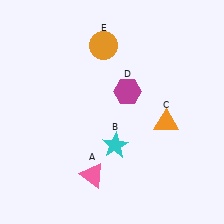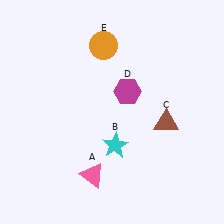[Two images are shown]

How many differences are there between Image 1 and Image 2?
There is 1 difference between the two images.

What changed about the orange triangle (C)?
In Image 1, C is orange. In Image 2, it changed to brown.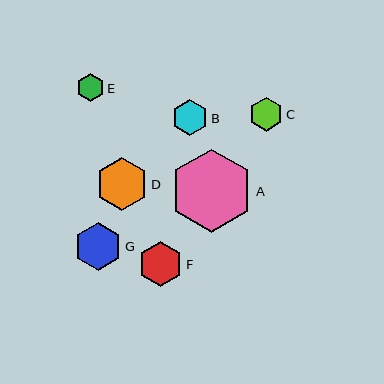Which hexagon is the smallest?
Hexagon E is the smallest with a size of approximately 27 pixels.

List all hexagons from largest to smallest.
From largest to smallest: A, D, G, F, B, C, E.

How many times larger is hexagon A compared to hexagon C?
Hexagon A is approximately 2.5 times the size of hexagon C.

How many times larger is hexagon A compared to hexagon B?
Hexagon A is approximately 2.3 times the size of hexagon B.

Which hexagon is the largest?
Hexagon A is the largest with a size of approximately 83 pixels.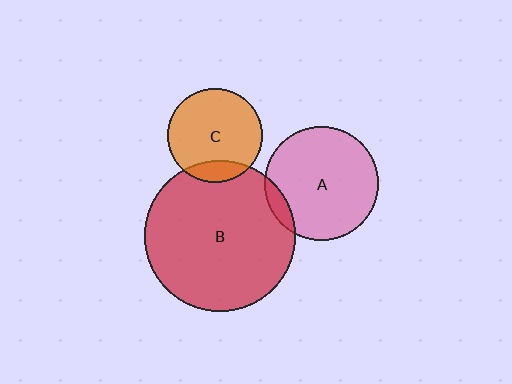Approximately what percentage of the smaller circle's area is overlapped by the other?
Approximately 15%.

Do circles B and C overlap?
Yes.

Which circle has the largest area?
Circle B (red).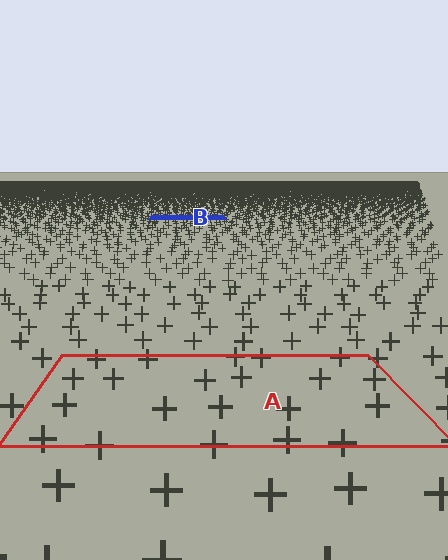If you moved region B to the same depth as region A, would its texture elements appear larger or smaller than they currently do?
They would appear larger. At a closer depth, the same texture elements are projected at a bigger on-screen size.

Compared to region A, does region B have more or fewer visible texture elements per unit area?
Region B has more texture elements per unit area — they are packed more densely because it is farther away.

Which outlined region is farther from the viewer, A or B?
Region B is farther from the viewer — the texture elements inside it appear smaller and more densely packed.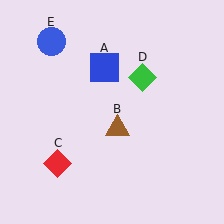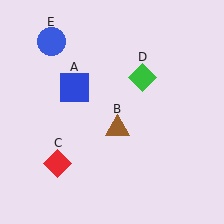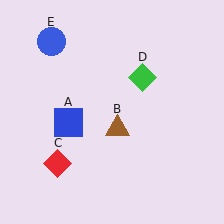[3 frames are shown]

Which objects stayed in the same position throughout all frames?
Brown triangle (object B) and red diamond (object C) and green diamond (object D) and blue circle (object E) remained stationary.